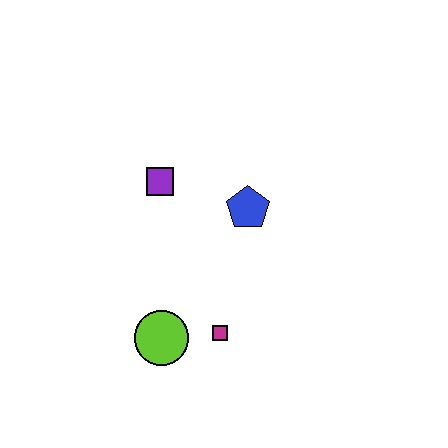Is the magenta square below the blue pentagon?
Yes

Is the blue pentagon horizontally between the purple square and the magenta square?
No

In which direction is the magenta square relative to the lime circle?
The magenta square is to the right of the lime circle.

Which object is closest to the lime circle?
The magenta square is closest to the lime circle.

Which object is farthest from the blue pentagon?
The lime circle is farthest from the blue pentagon.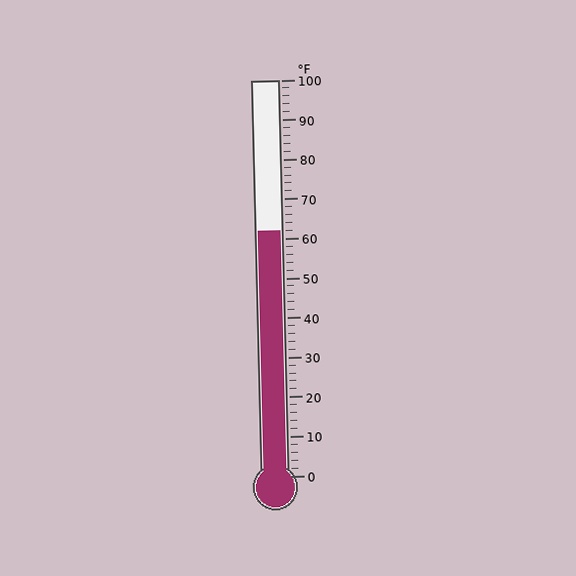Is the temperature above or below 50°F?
The temperature is above 50°F.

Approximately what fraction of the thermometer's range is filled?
The thermometer is filled to approximately 60% of its range.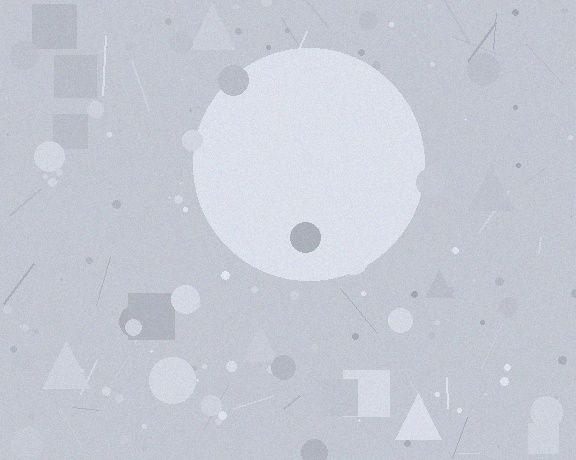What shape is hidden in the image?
A circle is hidden in the image.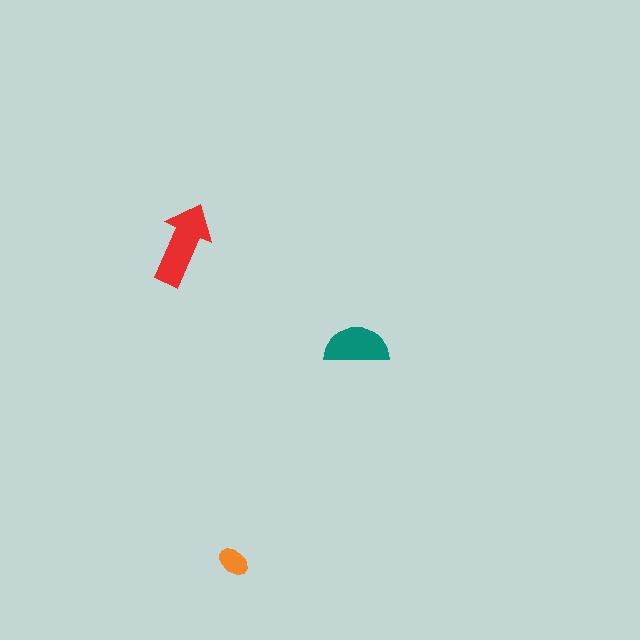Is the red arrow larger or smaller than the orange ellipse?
Larger.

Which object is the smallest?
The orange ellipse.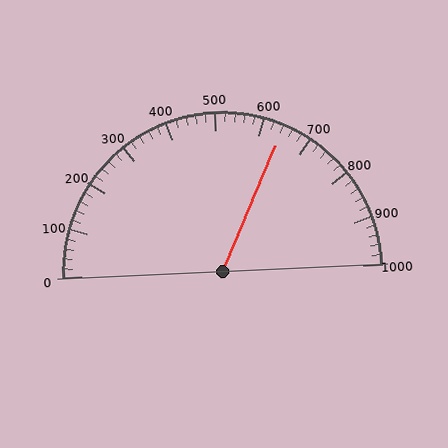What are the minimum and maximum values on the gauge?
The gauge ranges from 0 to 1000.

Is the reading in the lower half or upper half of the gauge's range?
The reading is in the upper half of the range (0 to 1000).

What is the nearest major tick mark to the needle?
The nearest major tick mark is 600.